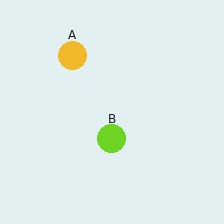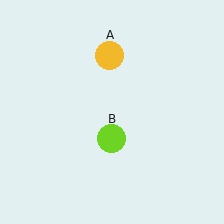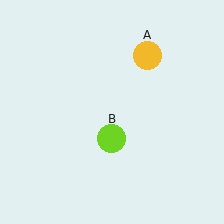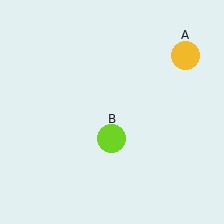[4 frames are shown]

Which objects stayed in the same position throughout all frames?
Lime circle (object B) remained stationary.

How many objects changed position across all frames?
1 object changed position: yellow circle (object A).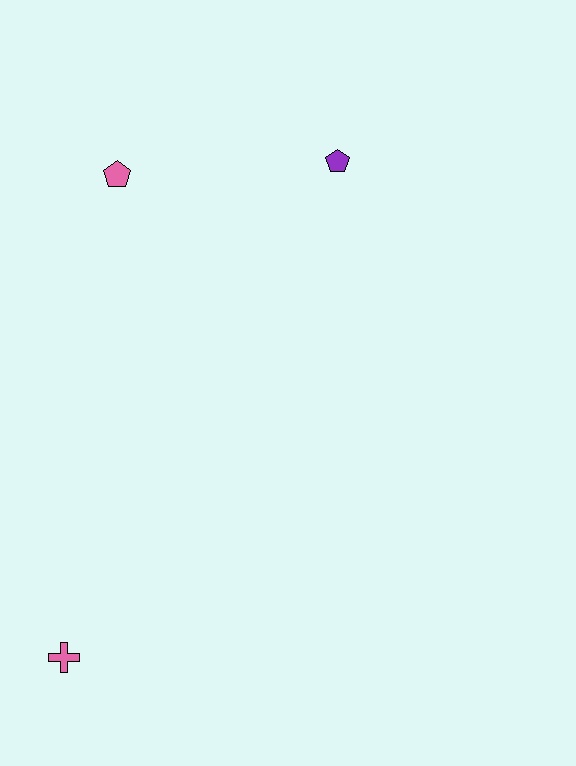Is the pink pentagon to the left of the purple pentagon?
Yes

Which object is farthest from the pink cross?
The purple pentagon is farthest from the pink cross.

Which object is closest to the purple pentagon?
The pink pentagon is closest to the purple pentagon.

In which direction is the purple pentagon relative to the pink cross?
The purple pentagon is above the pink cross.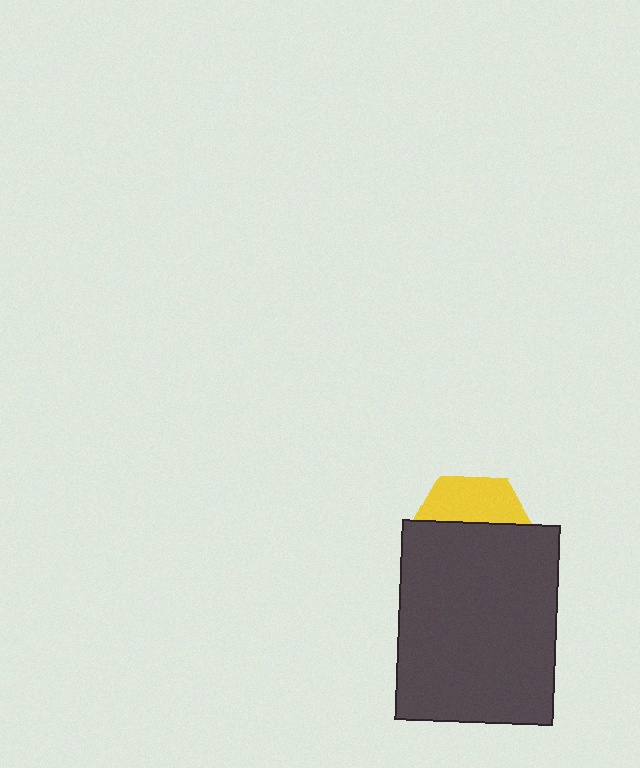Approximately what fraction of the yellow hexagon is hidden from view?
Roughly 65% of the yellow hexagon is hidden behind the dark gray rectangle.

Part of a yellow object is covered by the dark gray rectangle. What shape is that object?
It is a hexagon.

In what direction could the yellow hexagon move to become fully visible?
The yellow hexagon could move up. That would shift it out from behind the dark gray rectangle entirely.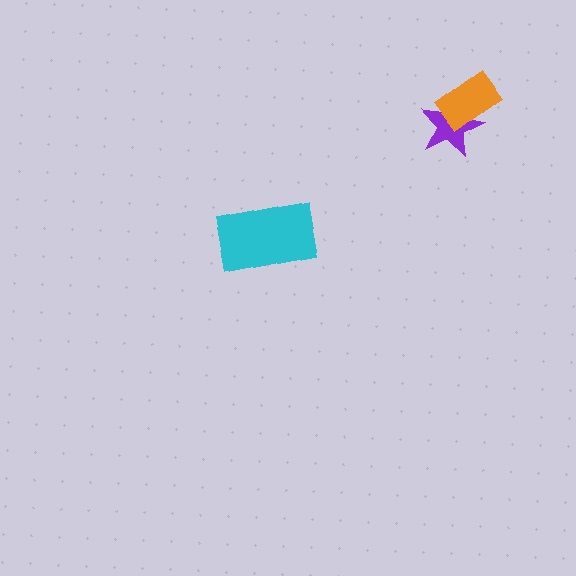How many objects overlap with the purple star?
1 object overlaps with the purple star.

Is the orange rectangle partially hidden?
No, no other shape covers it.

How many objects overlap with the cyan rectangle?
0 objects overlap with the cyan rectangle.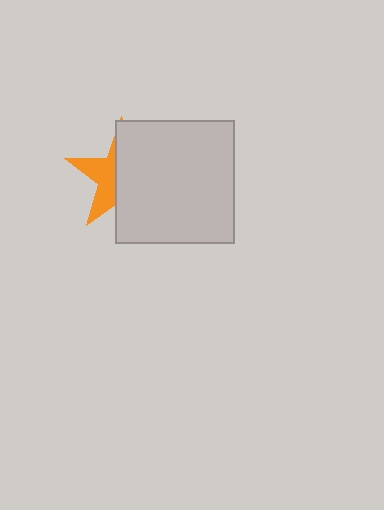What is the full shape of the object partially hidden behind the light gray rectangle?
The partially hidden object is an orange star.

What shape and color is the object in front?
The object in front is a light gray rectangle.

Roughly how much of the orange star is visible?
A small part of it is visible (roughly 39%).